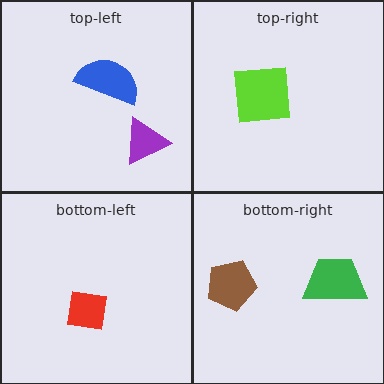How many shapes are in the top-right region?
1.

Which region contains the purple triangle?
The top-left region.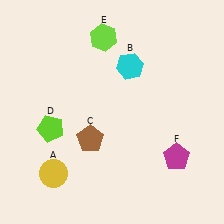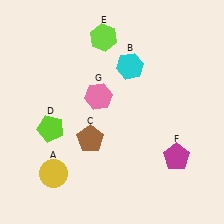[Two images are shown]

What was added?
A pink hexagon (G) was added in Image 2.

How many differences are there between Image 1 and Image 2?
There is 1 difference between the two images.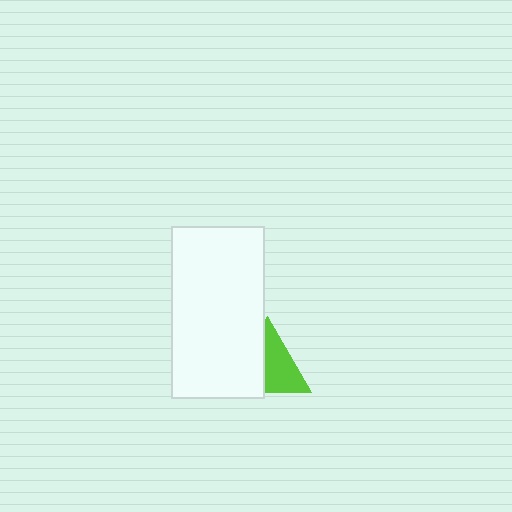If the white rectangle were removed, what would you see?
You would see the complete lime triangle.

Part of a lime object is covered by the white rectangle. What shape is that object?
It is a triangle.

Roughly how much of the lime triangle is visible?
About half of it is visible (roughly 55%).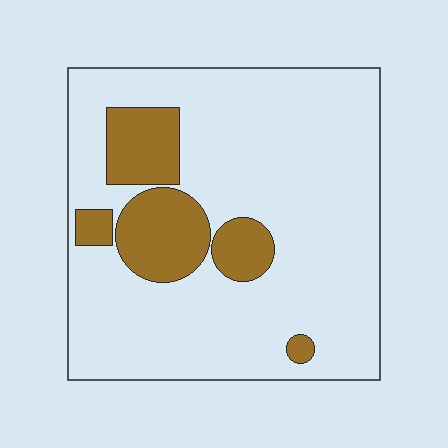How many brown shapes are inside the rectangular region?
5.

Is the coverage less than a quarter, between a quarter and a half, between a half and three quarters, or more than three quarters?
Less than a quarter.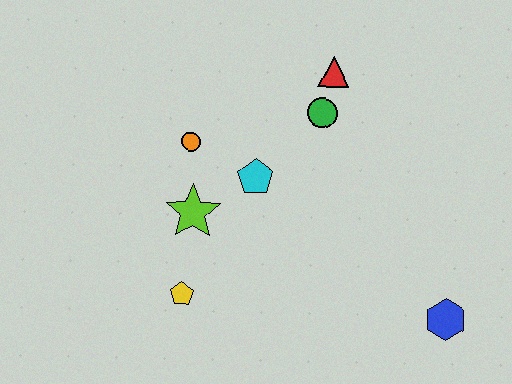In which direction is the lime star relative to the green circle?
The lime star is to the left of the green circle.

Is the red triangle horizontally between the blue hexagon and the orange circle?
Yes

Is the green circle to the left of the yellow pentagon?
No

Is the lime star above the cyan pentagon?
No